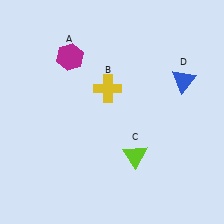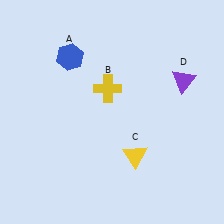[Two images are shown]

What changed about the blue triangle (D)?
In Image 1, D is blue. In Image 2, it changed to purple.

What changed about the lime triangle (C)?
In Image 1, C is lime. In Image 2, it changed to yellow.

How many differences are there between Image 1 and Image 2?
There are 3 differences between the two images.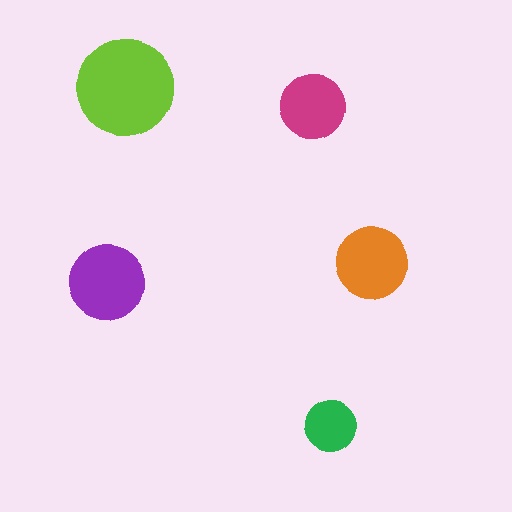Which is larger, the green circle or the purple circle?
The purple one.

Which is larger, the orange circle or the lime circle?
The lime one.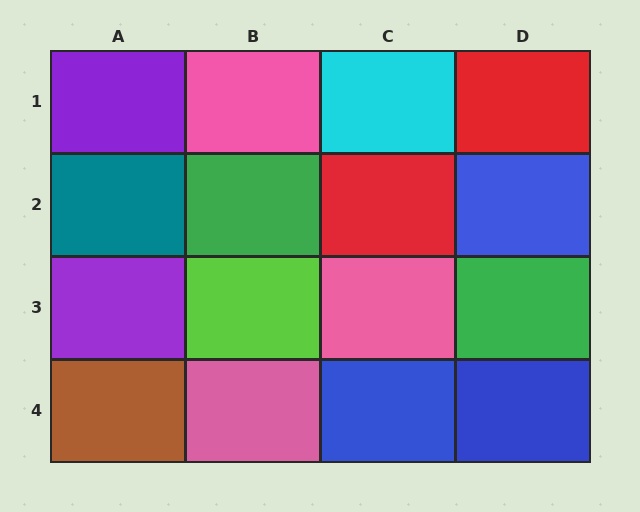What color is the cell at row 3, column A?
Purple.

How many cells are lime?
1 cell is lime.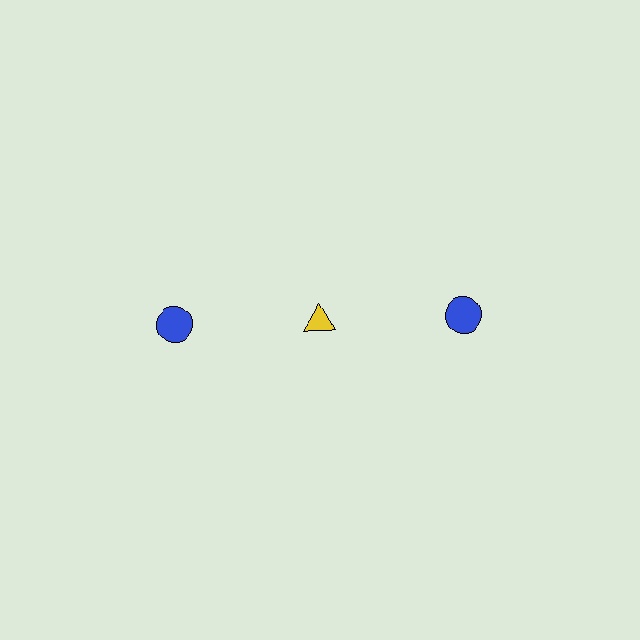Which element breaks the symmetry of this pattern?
The yellow triangle in the top row, second from left column breaks the symmetry. All other shapes are blue circles.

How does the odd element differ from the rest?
It differs in both color (yellow instead of blue) and shape (triangle instead of circle).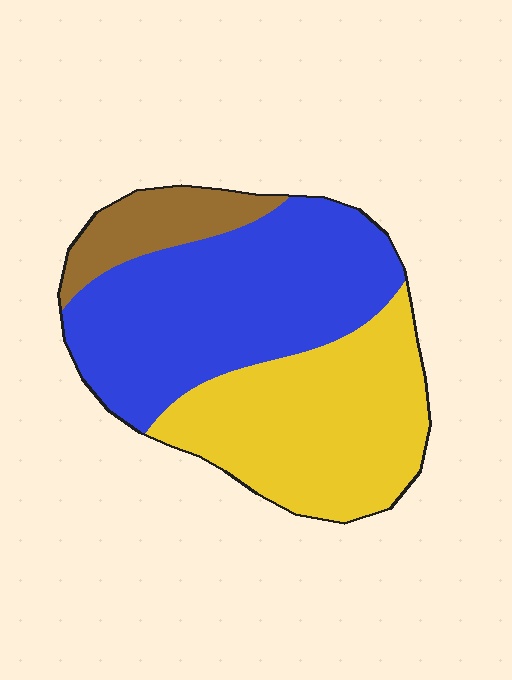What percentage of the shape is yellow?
Yellow covers 40% of the shape.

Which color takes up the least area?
Brown, at roughly 10%.